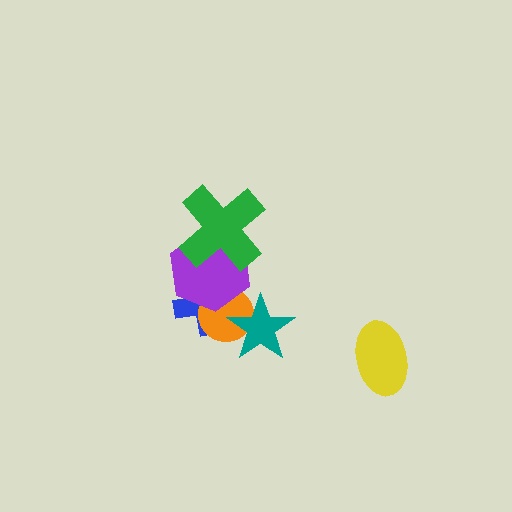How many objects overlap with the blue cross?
2 objects overlap with the blue cross.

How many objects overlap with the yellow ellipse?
0 objects overlap with the yellow ellipse.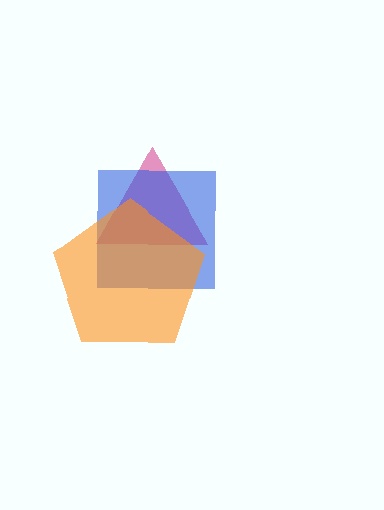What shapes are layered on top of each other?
The layered shapes are: a magenta triangle, a blue square, an orange pentagon.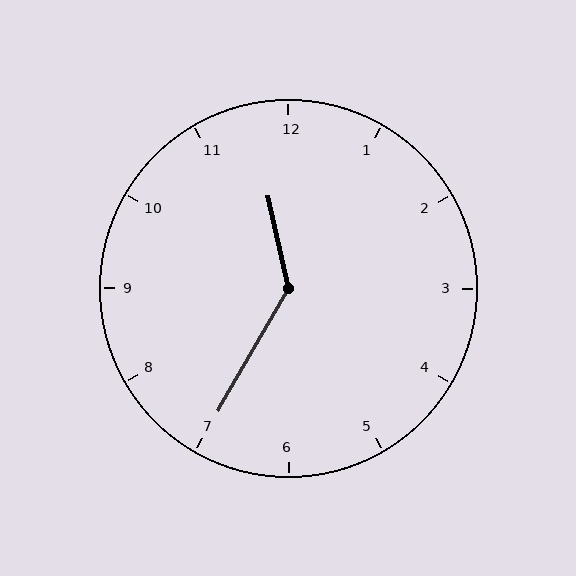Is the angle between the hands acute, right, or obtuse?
It is obtuse.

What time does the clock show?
11:35.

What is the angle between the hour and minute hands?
Approximately 138 degrees.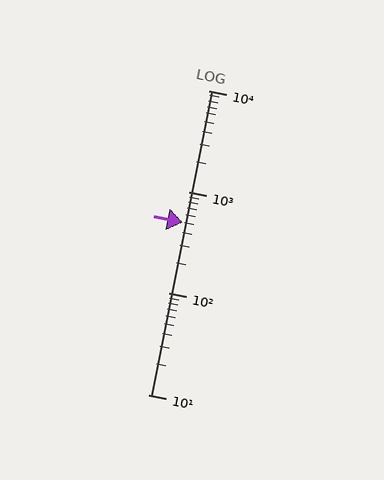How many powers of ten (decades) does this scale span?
The scale spans 3 decades, from 10 to 10000.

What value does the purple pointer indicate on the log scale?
The pointer indicates approximately 500.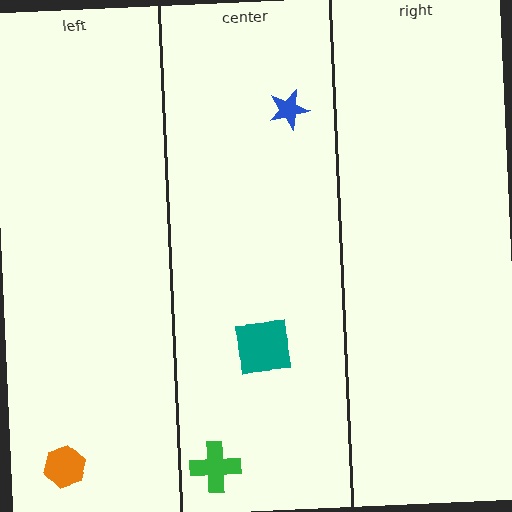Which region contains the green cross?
The center region.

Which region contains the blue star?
The center region.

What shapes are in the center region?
The green cross, the teal square, the blue star.